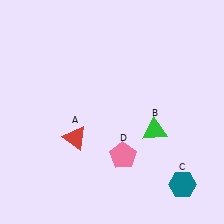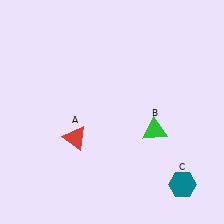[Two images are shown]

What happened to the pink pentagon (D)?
The pink pentagon (D) was removed in Image 2. It was in the bottom-right area of Image 1.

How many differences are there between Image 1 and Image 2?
There is 1 difference between the two images.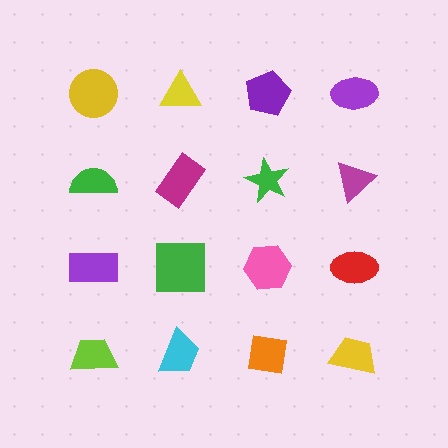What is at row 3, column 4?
A red ellipse.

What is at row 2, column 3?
A green star.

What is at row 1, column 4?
A purple ellipse.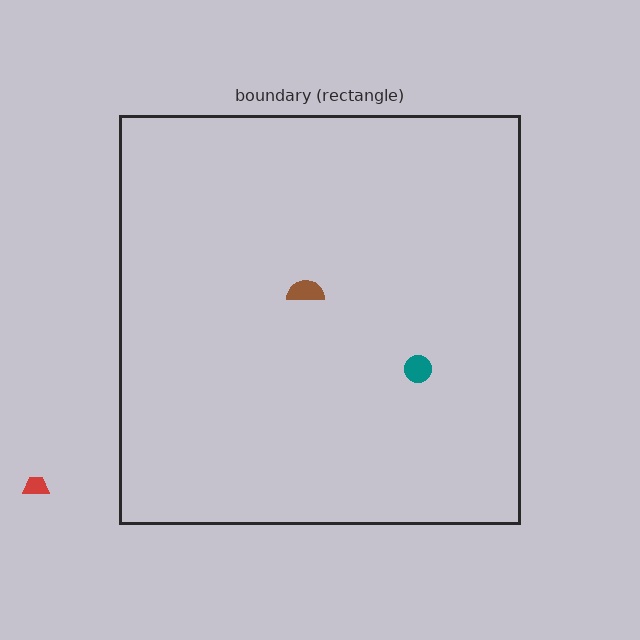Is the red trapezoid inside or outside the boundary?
Outside.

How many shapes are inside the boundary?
2 inside, 1 outside.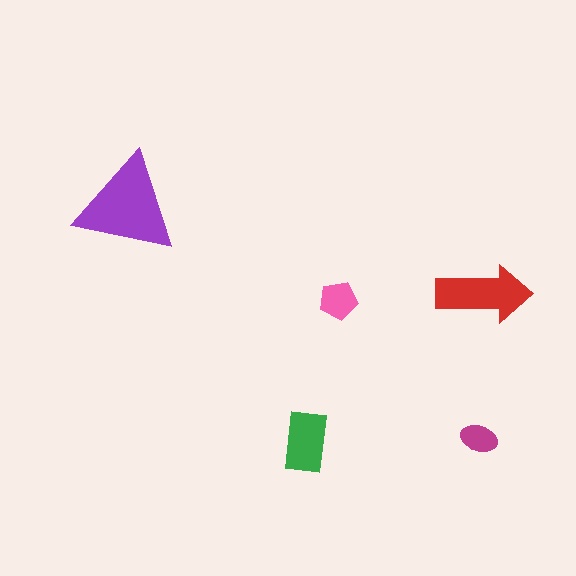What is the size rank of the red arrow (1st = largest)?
2nd.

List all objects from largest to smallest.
The purple triangle, the red arrow, the green rectangle, the pink pentagon, the magenta ellipse.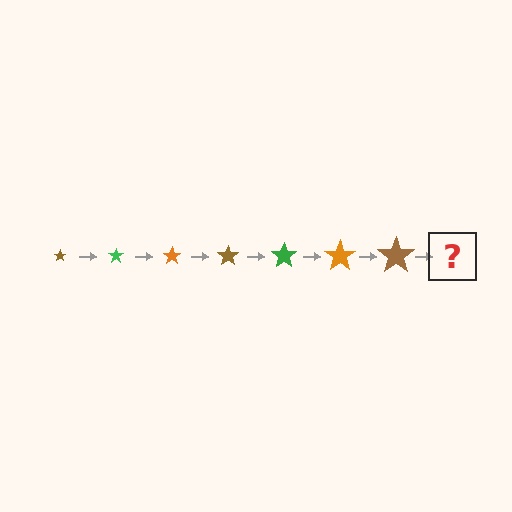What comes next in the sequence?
The next element should be a green star, larger than the previous one.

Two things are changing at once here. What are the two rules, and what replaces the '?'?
The two rules are that the star grows larger each step and the color cycles through brown, green, and orange. The '?' should be a green star, larger than the previous one.